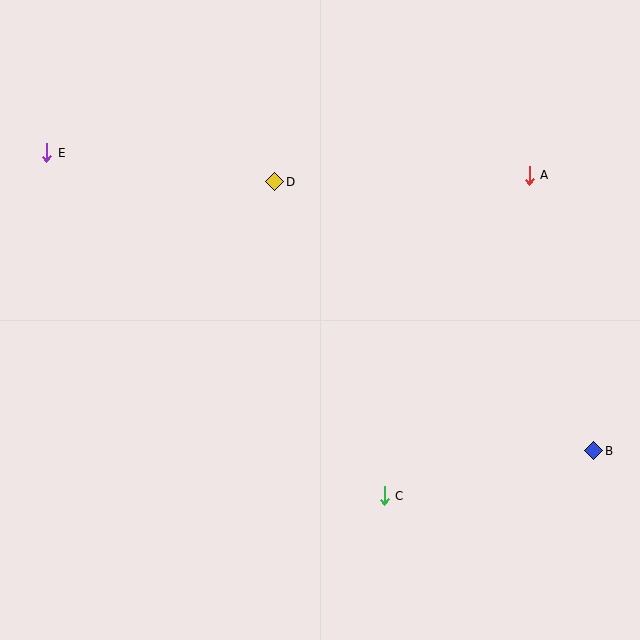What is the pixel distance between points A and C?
The distance between A and C is 352 pixels.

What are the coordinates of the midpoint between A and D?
The midpoint between A and D is at (402, 178).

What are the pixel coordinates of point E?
Point E is at (47, 153).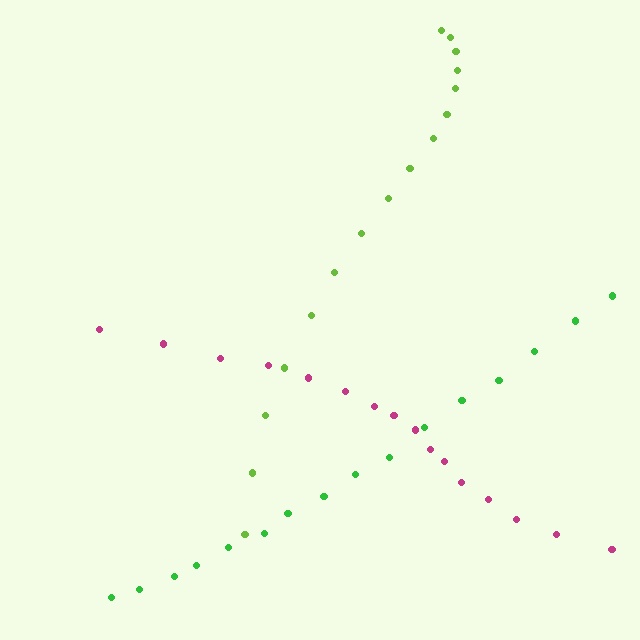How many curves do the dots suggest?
There are 3 distinct paths.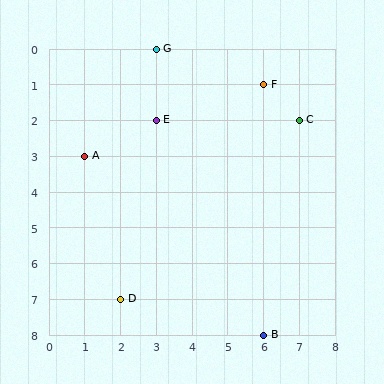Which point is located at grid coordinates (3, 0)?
Point G is at (3, 0).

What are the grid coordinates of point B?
Point B is at grid coordinates (6, 8).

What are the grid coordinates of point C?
Point C is at grid coordinates (7, 2).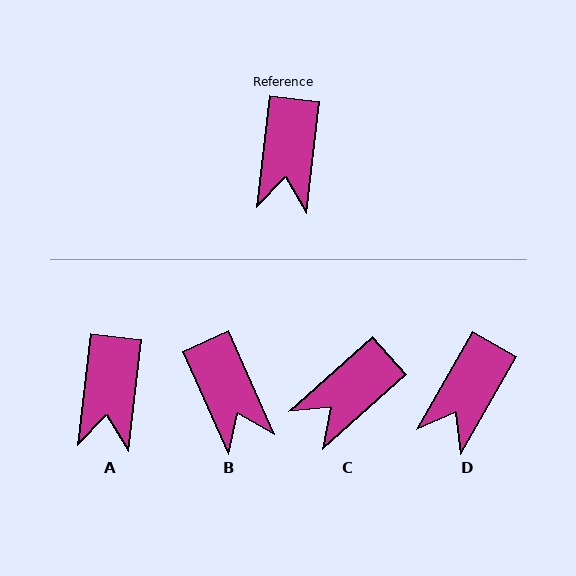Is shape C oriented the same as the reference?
No, it is off by about 42 degrees.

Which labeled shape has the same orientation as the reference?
A.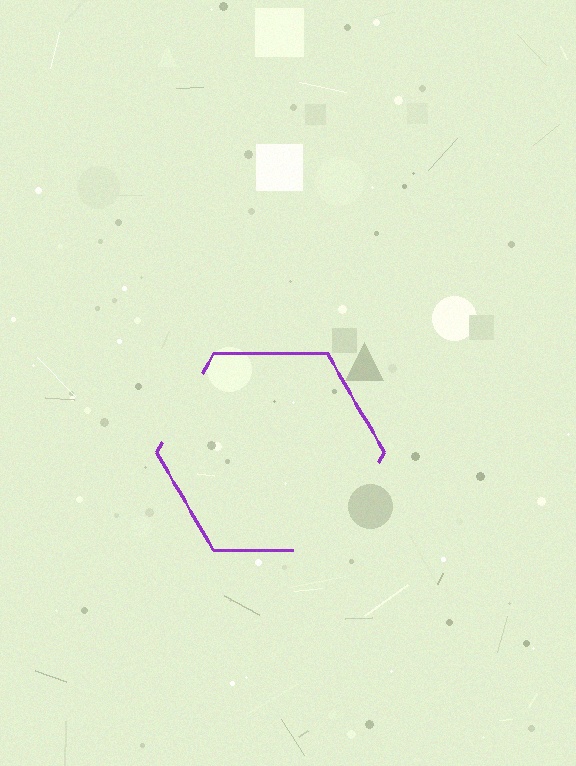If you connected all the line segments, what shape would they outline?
They would outline a hexagon.